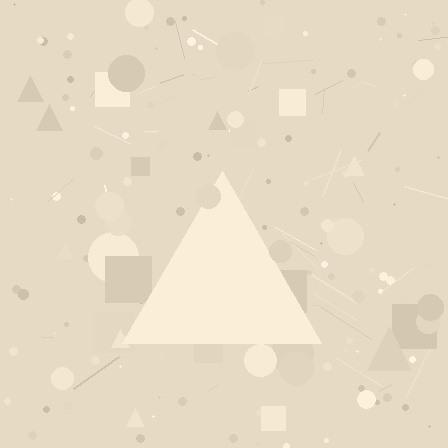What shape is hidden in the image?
A triangle is hidden in the image.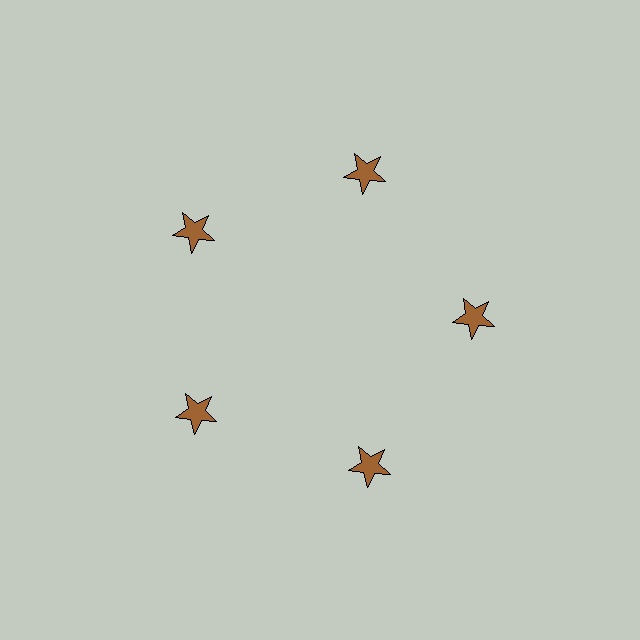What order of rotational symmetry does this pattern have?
This pattern has 5-fold rotational symmetry.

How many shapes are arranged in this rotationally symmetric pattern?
There are 5 shapes, arranged in 5 groups of 1.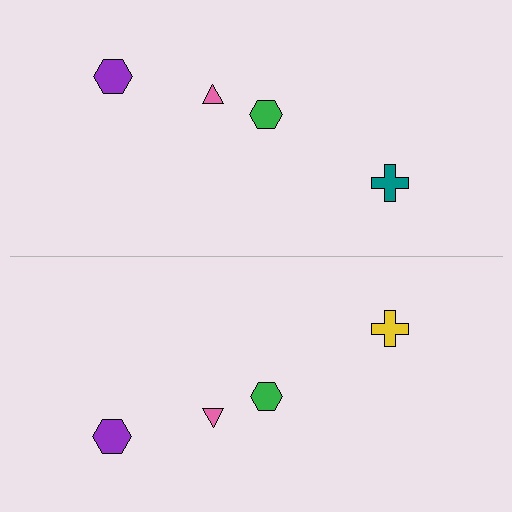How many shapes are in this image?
There are 8 shapes in this image.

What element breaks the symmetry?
The yellow cross on the bottom side breaks the symmetry — its mirror counterpart is teal.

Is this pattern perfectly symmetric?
No, the pattern is not perfectly symmetric. The yellow cross on the bottom side breaks the symmetry — its mirror counterpart is teal.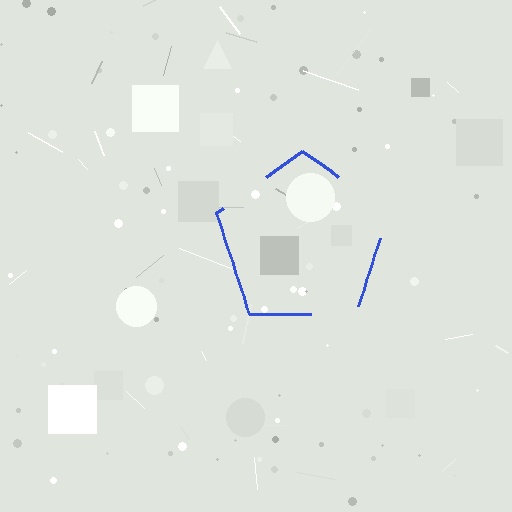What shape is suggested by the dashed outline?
The dashed outline suggests a pentagon.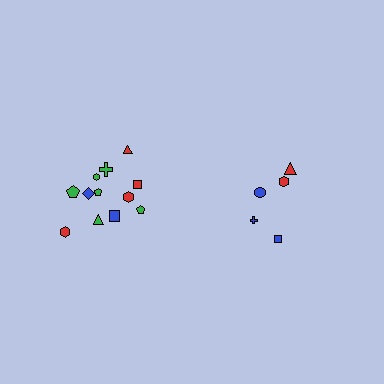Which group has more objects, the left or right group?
The left group.